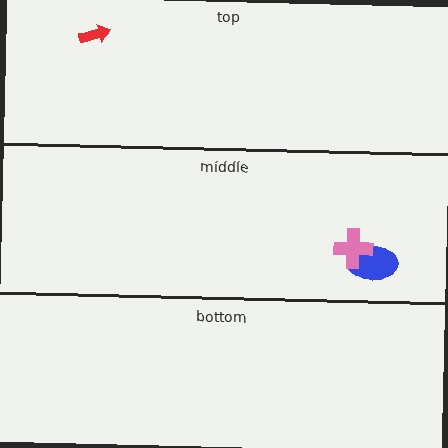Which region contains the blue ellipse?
The middle region.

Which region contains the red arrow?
The top region.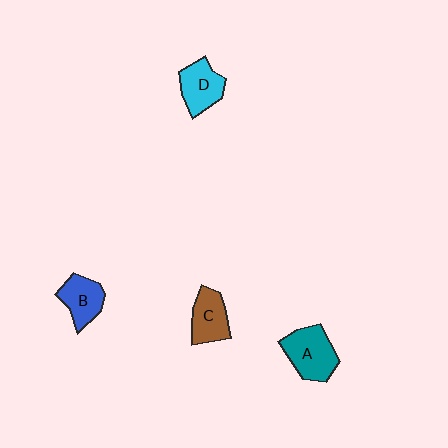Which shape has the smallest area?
Shape B (blue).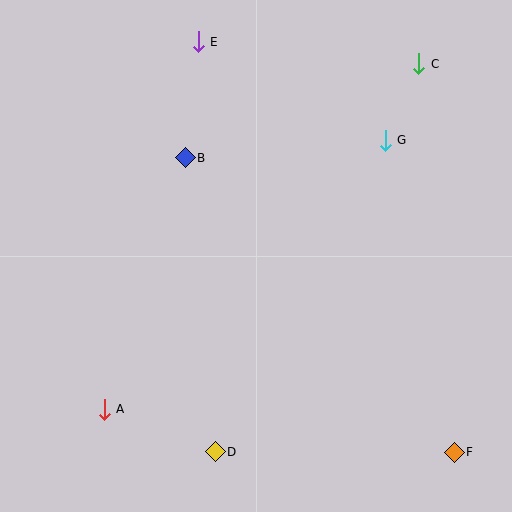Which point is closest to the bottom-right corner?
Point F is closest to the bottom-right corner.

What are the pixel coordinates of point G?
Point G is at (385, 140).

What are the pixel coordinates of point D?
Point D is at (215, 452).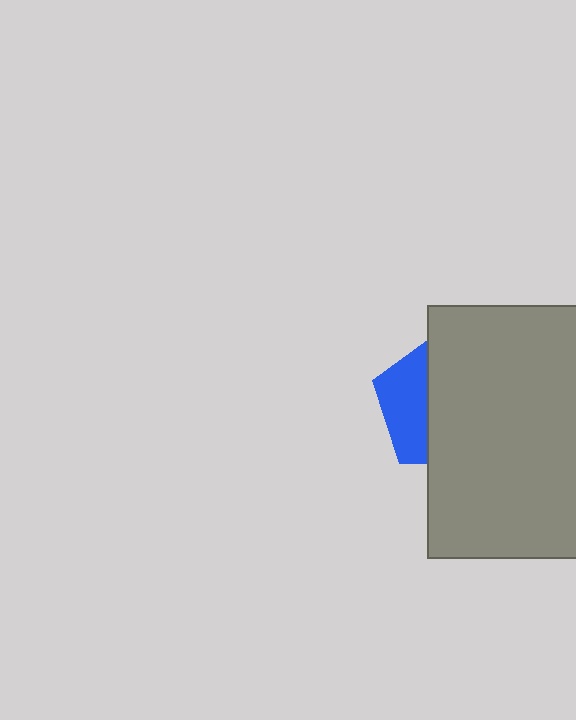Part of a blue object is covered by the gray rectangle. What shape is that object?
It is a pentagon.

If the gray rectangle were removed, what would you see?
You would see the complete blue pentagon.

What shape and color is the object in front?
The object in front is a gray rectangle.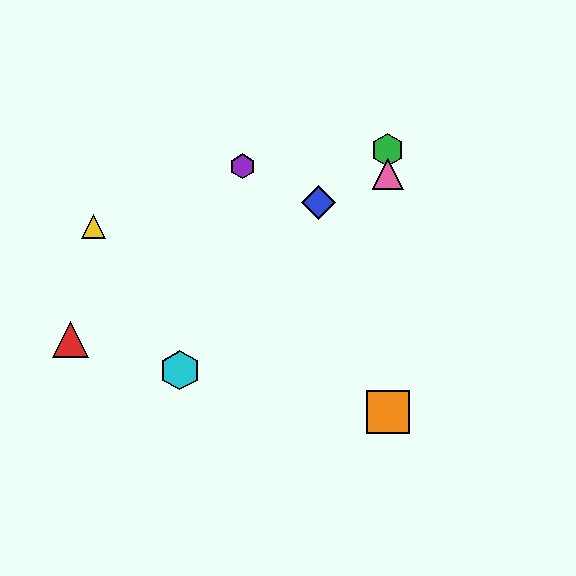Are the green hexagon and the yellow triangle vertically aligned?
No, the green hexagon is at x≈388 and the yellow triangle is at x≈94.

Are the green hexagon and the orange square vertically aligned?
Yes, both are at x≈388.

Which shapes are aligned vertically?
The green hexagon, the orange square, the pink triangle are aligned vertically.